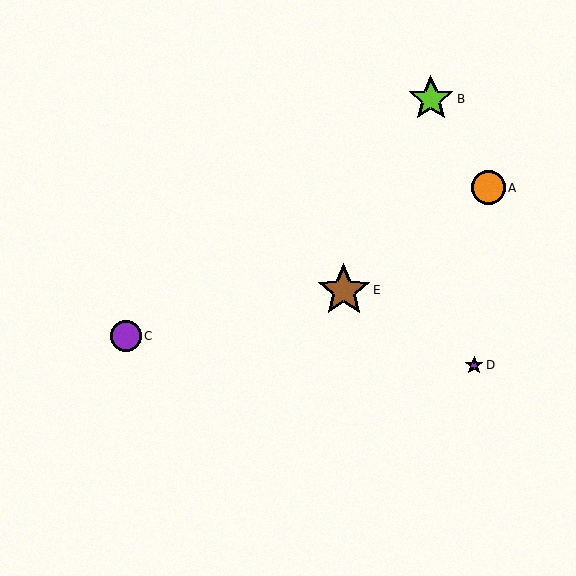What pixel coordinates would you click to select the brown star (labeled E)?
Click at (344, 290) to select the brown star E.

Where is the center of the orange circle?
The center of the orange circle is at (488, 188).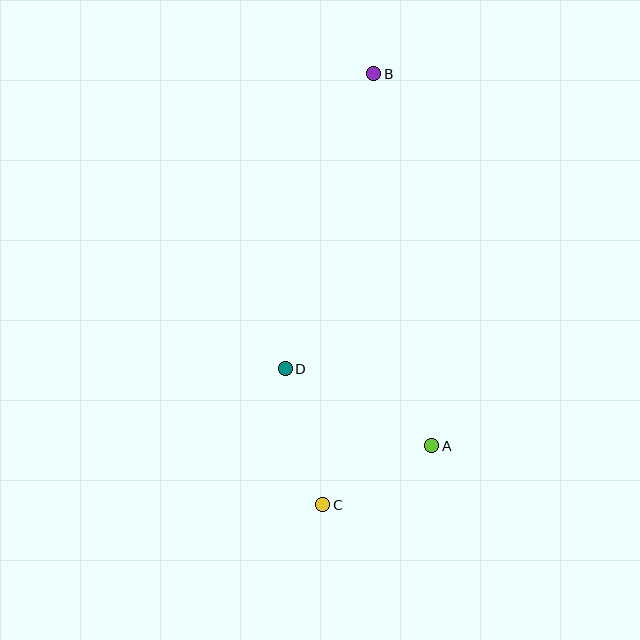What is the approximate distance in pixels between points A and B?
The distance between A and B is approximately 377 pixels.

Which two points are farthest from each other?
Points B and C are farthest from each other.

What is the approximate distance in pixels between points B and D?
The distance between B and D is approximately 308 pixels.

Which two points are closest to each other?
Points A and C are closest to each other.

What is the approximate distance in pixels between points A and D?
The distance between A and D is approximately 166 pixels.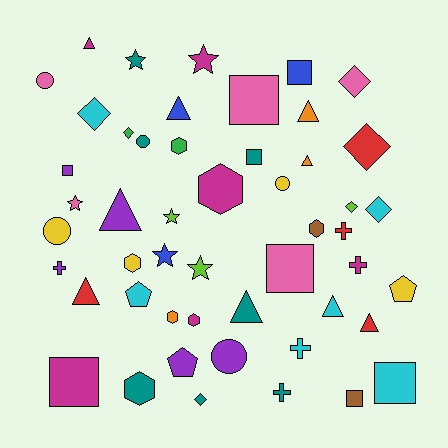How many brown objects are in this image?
There are 2 brown objects.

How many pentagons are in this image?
There are 3 pentagons.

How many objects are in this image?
There are 50 objects.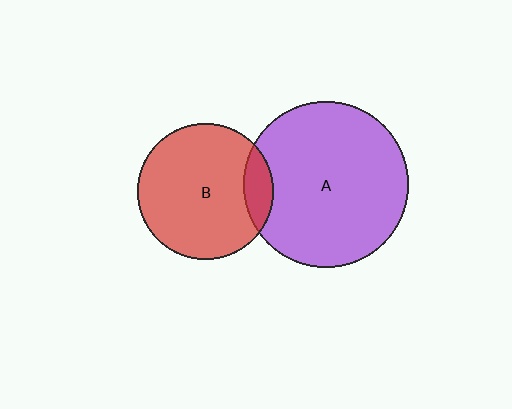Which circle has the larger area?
Circle A (purple).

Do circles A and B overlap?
Yes.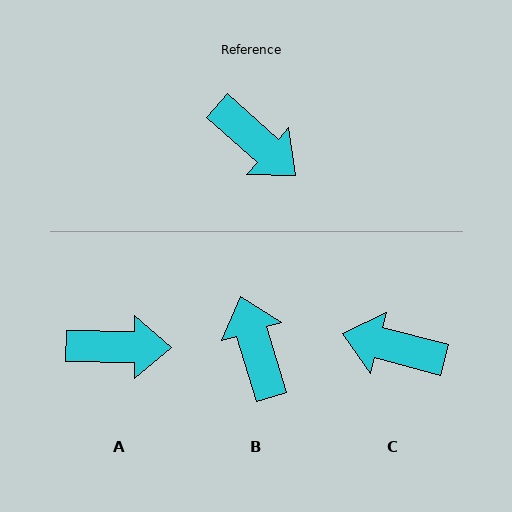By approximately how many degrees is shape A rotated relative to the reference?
Approximately 41 degrees counter-clockwise.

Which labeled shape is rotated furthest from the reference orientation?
C, about 153 degrees away.